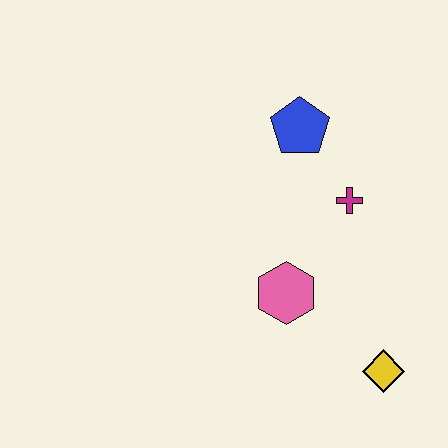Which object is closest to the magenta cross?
The blue pentagon is closest to the magenta cross.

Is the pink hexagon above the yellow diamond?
Yes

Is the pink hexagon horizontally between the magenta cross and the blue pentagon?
No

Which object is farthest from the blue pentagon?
The yellow diamond is farthest from the blue pentagon.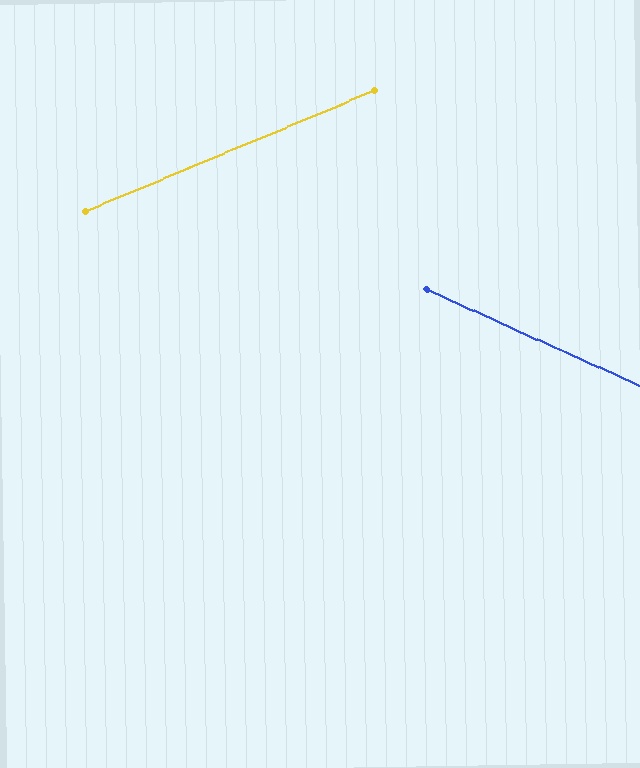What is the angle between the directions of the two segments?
Approximately 47 degrees.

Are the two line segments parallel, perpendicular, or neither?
Neither parallel nor perpendicular — they differ by about 47°.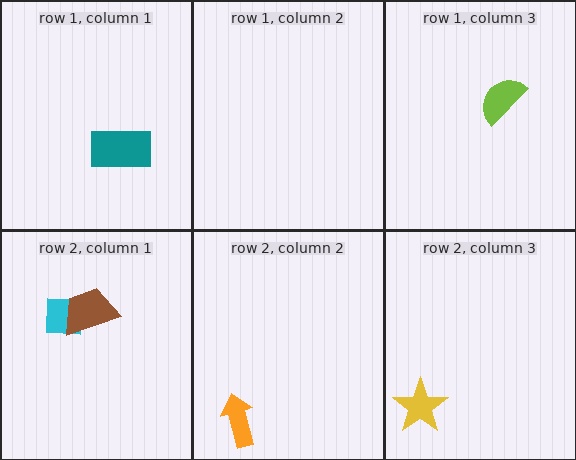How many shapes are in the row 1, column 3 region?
1.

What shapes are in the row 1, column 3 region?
The lime semicircle.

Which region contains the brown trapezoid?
The row 2, column 1 region.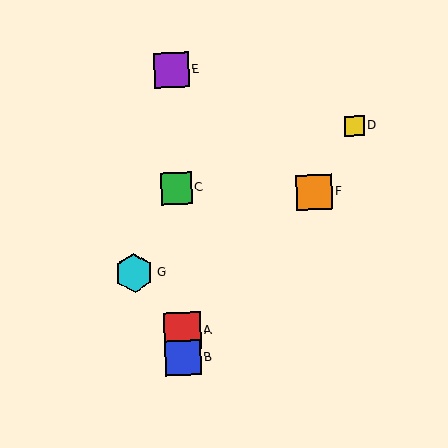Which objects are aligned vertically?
Objects A, B, C, E are aligned vertically.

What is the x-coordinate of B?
Object B is at x≈183.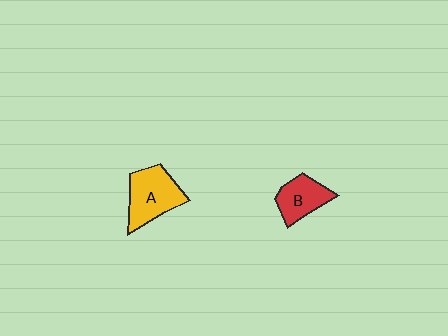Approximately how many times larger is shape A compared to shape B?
Approximately 1.4 times.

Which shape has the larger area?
Shape A (yellow).